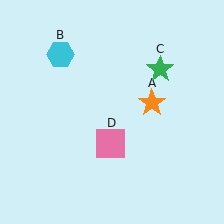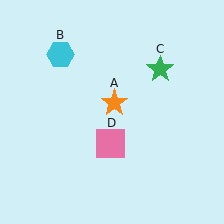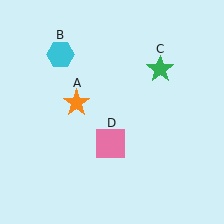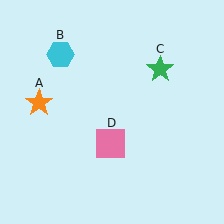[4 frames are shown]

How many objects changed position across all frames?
1 object changed position: orange star (object A).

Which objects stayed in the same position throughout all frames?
Cyan hexagon (object B) and green star (object C) and pink square (object D) remained stationary.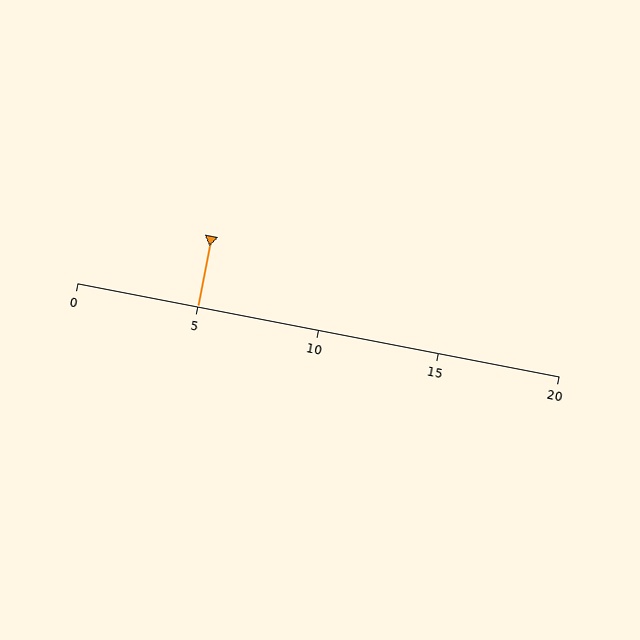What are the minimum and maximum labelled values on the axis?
The axis runs from 0 to 20.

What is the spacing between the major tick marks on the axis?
The major ticks are spaced 5 apart.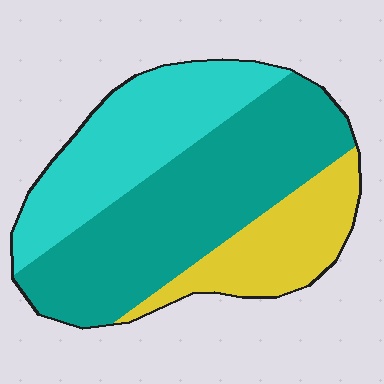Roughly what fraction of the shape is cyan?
Cyan takes up about one third (1/3) of the shape.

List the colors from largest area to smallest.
From largest to smallest: teal, cyan, yellow.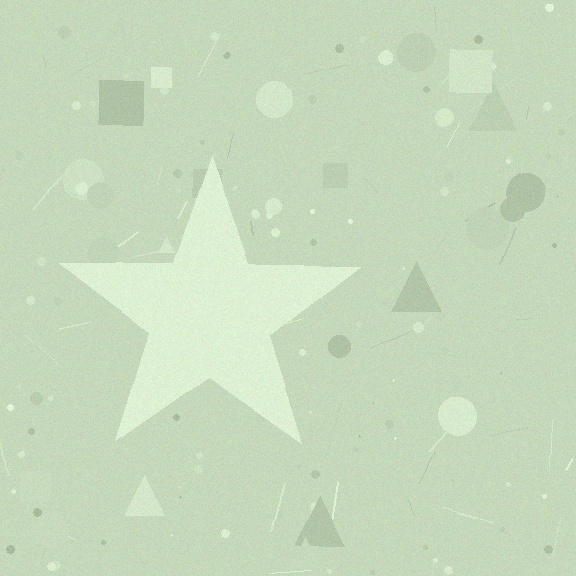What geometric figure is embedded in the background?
A star is embedded in the background.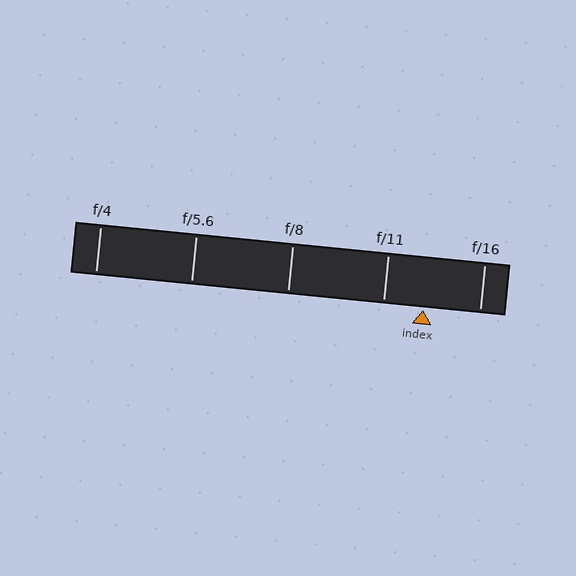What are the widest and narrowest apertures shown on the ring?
The widest aperture shown is f/4 and the narrowest is f/16.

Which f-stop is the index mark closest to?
The index mark is closest to f/11.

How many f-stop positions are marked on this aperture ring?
There are 5 f-stop positions marked.